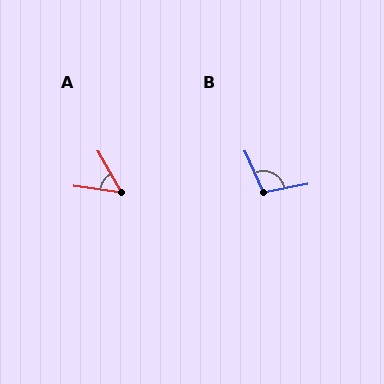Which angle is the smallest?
A, at approximately 53 degrees.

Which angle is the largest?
B, at approximately 103 degrees.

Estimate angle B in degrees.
Approximately 103 degrees.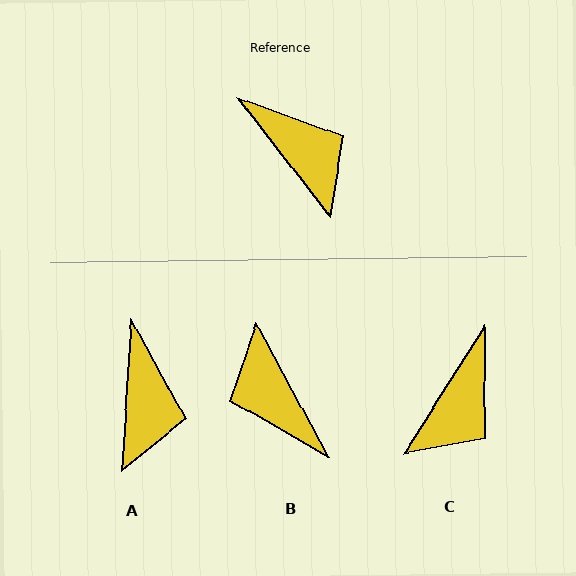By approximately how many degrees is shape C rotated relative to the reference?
Approximately 70 degrees clockwise.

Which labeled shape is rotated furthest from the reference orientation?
B, about 170 degrees away.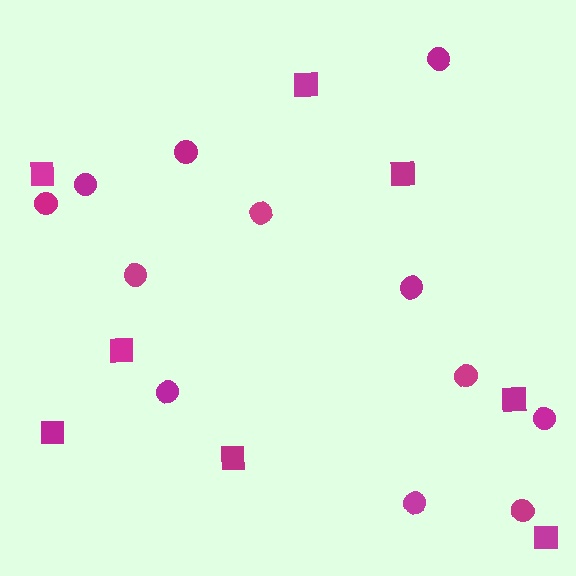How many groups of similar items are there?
There are 2 groups: one group of squares (8) and one group of circles (12).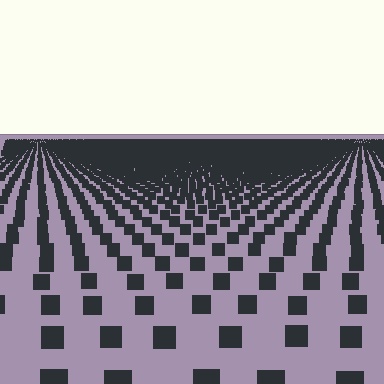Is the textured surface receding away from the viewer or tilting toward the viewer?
The surface is receding away from the viewer. Texture elements get smaller and denser toward the top.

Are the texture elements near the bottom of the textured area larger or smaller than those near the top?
Larger. Near the bottom, elements are closer to the viewer and appear at a bigger on-screen size.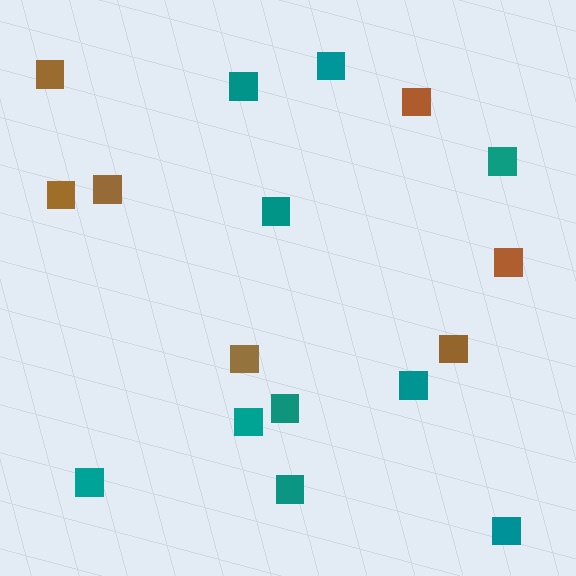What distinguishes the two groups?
There are 2 groups: one group of brown squares (7) and one group of teal squares (10).